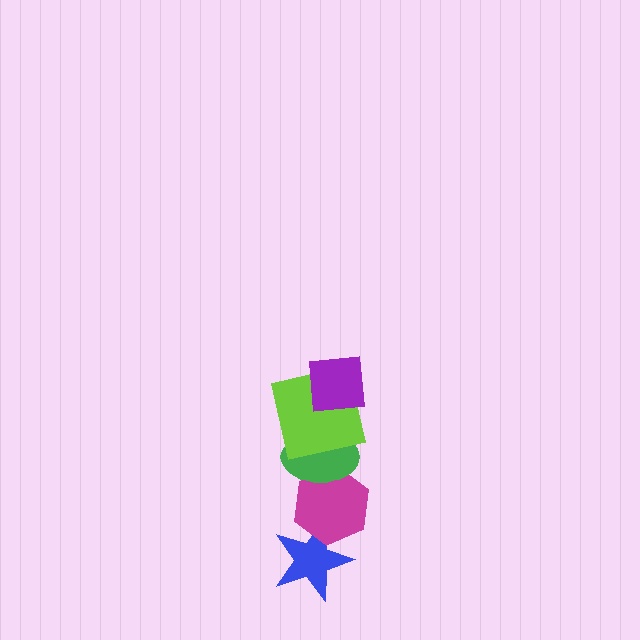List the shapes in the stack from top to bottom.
From top to bottom: the purple square, the lime square, the green ellipse, the magenta hexagon, the blue star.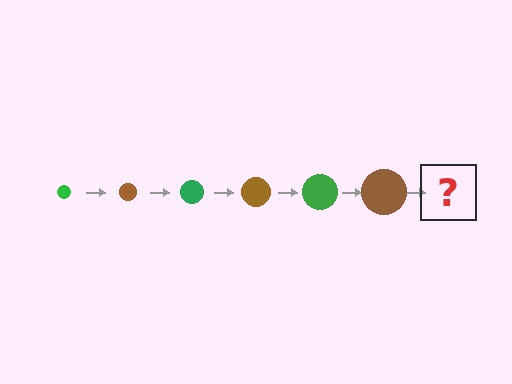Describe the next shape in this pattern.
It should be a green circle, larger than the previous one.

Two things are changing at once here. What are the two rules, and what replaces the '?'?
The two rules are that the circle grows larger each step and the color cycles through green and brown. The '?' should be a green circle, larger than the previous one.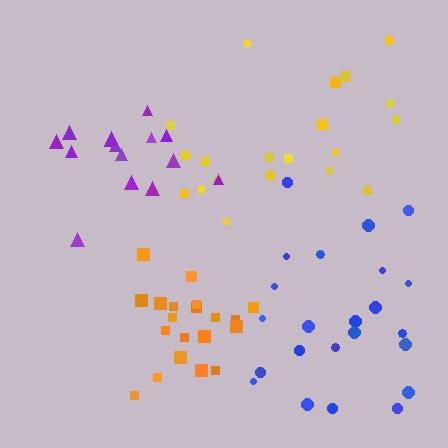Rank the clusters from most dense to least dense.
orange, purple, yellow, blue.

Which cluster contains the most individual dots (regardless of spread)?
Blue (23).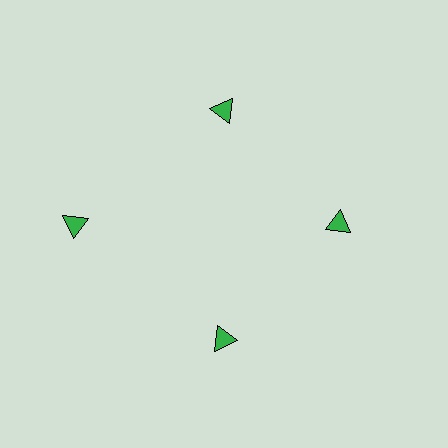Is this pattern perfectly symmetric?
No. The 4 green triangles are arranged in a ring, but one element near the 9 o'clock position is pushed outward from the center, breaking the 4-fold rotational symmetry.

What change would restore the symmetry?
The symmetry would be restored by moving it inward, back onto the ring so that all 4 triangles sit at equal angles and equal distance from the center.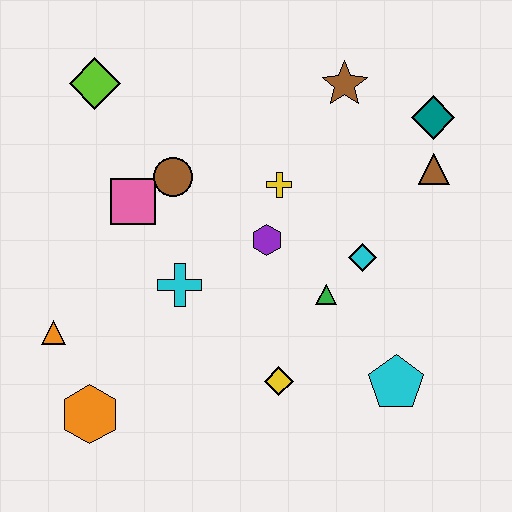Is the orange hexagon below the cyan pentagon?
Yes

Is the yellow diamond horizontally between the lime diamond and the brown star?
Yes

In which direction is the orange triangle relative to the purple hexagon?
The orange triangle is to the left of the purple hexagon.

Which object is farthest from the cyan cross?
The teal diamond is farthest from the cyan cross.